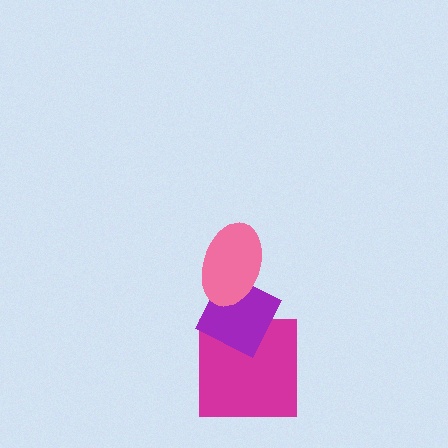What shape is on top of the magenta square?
The purple diamond is on top of the magenta square.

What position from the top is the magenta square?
The magenta square is 3rd from the top.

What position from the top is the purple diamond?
The purple diamond is 2nd from the top.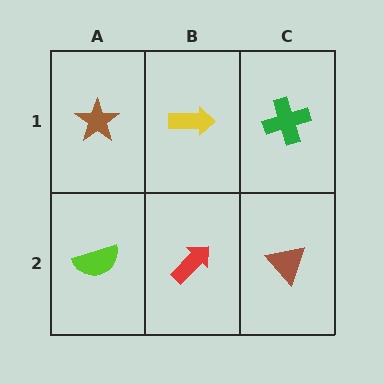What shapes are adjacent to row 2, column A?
A brown star (row 1, column A), a red arrow (row 2, column B).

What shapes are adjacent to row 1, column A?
A lime semicircle (row 2, column A), a yellow arrow (row 1, column B).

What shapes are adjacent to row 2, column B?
A yellow arrow (row 1, column B), a lime semicircle (row 2, column A), a brown triangle (row 2, column C).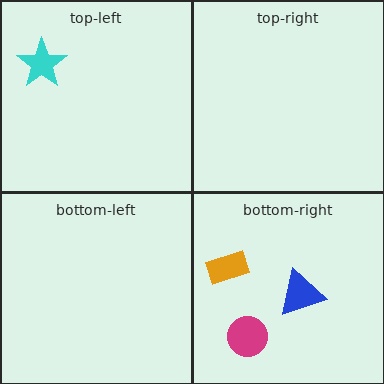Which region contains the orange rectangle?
The bottom-right region.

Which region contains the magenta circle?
The bottom-right region.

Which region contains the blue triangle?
The bottom-right region.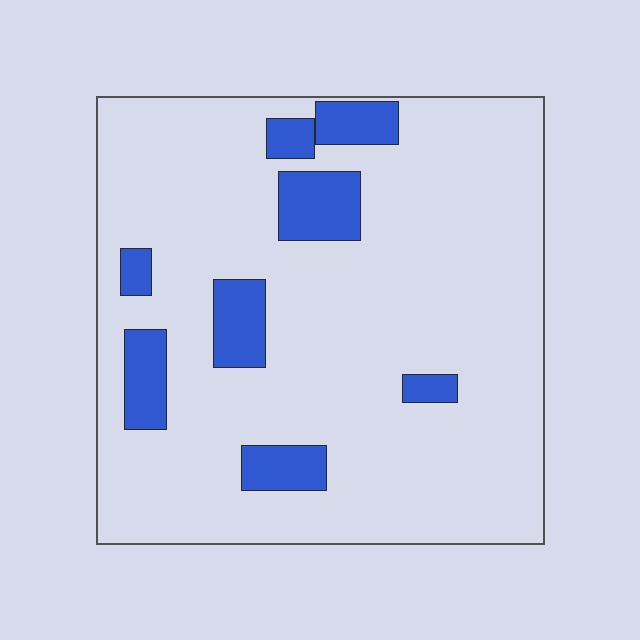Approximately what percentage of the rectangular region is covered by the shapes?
Approximately 15%.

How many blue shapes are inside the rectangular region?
8.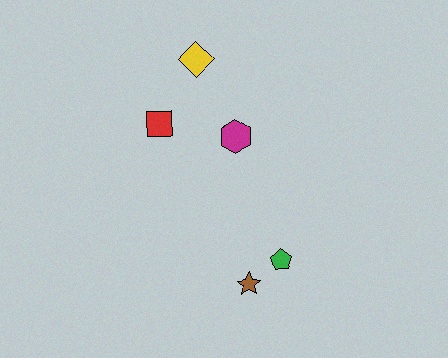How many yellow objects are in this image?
There is 1 yellow object.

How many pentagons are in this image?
There is 1 pentagon.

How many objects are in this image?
There are 5 objects.